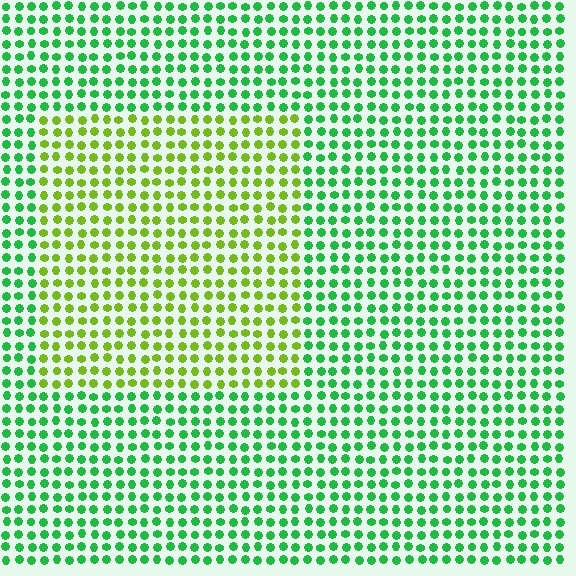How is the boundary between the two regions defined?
The boundary is defined purely by a slight shift in hue (about 48 degrees). Spacing, size, and orientation are identical on both sides.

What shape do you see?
I see a rectangle.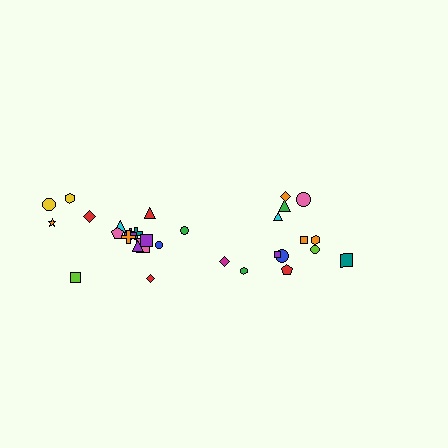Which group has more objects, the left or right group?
The left group.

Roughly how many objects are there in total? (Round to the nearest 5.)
Roughly 30 objects in total.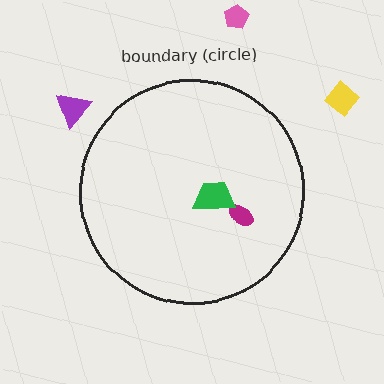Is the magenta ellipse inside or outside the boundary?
Inside.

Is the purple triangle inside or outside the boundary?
Outside.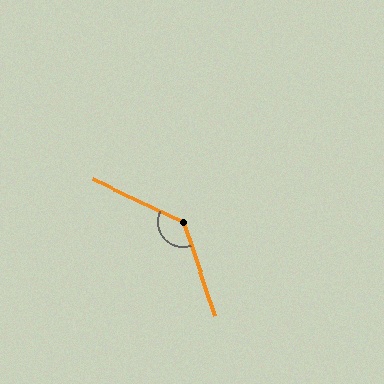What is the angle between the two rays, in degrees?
Approximately 134 degrees.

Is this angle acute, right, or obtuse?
It is obtuse.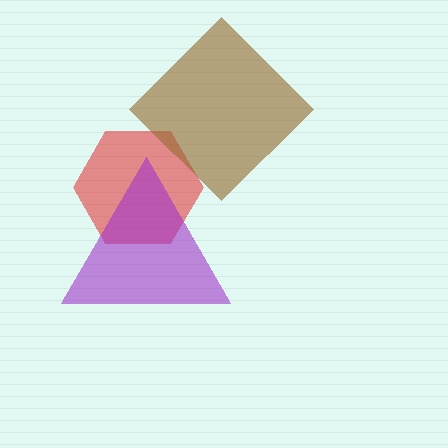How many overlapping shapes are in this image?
There are 3 overlapping shapes in the image.